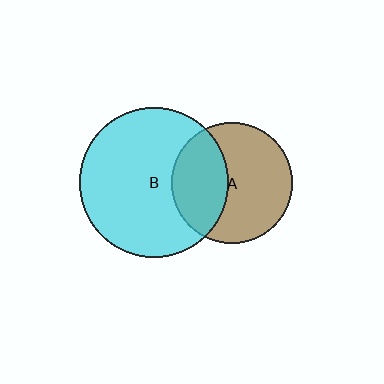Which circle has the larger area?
Circle B (cyan).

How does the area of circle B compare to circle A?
Approximately 1.5 times.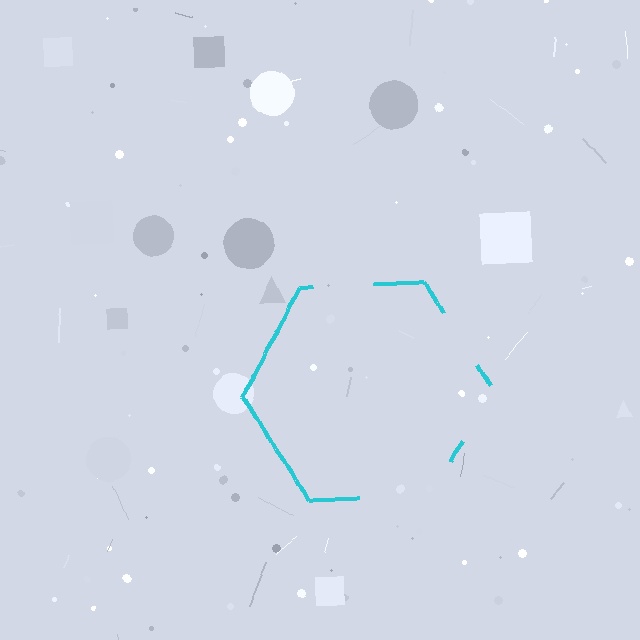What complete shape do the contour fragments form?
The contour fragments form a hexagon.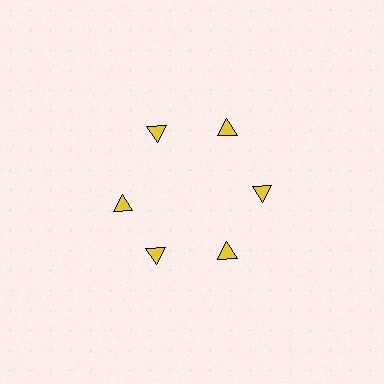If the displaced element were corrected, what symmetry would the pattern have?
It would have 6-fold rotational symmetry — the pattern would map onto itself every 60 degrees.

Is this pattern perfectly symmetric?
No. The 6 yellow triangles are arranged in a ring, but one element near the 9 o'clock position is rotated out of alignment along the ring, breaking the 6-fold rotational symmetry.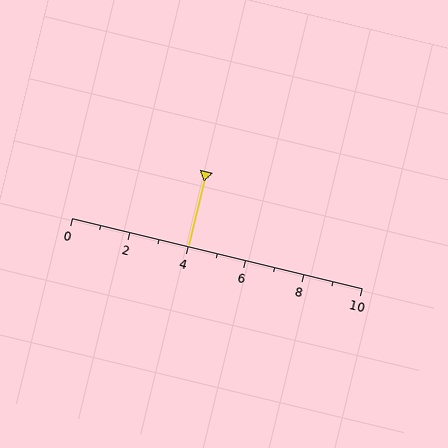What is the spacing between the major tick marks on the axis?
The major ticks are spaced 2 apart.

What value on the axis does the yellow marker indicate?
The marker indicates approximately 4.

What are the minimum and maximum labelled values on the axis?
The axis runs from 0 to 10.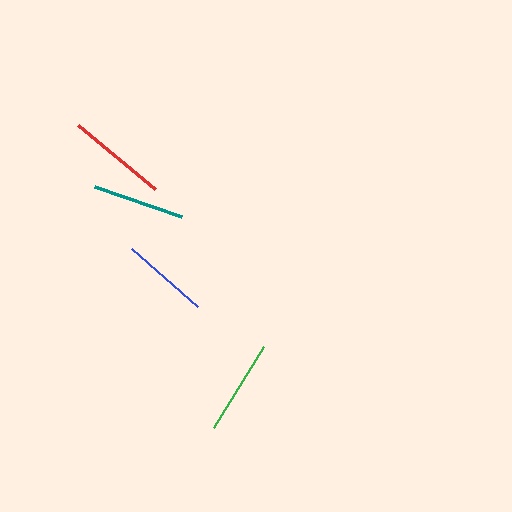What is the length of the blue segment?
The blue segment is approximately 87 pixels long.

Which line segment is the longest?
The red line is the longest at approximately 100 pixels.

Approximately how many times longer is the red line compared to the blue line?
The red line is approximately 1.2 times the length of the blue line.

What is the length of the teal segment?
The teal segment is approximately 92 pixels long.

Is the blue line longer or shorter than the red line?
The red line is longer than the blue line.